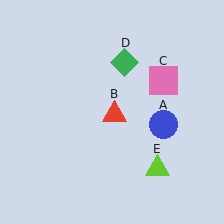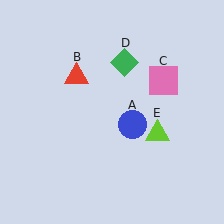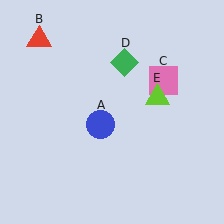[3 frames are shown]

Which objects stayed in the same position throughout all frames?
Pink square (object C) and green diamond (object D) remained stationary.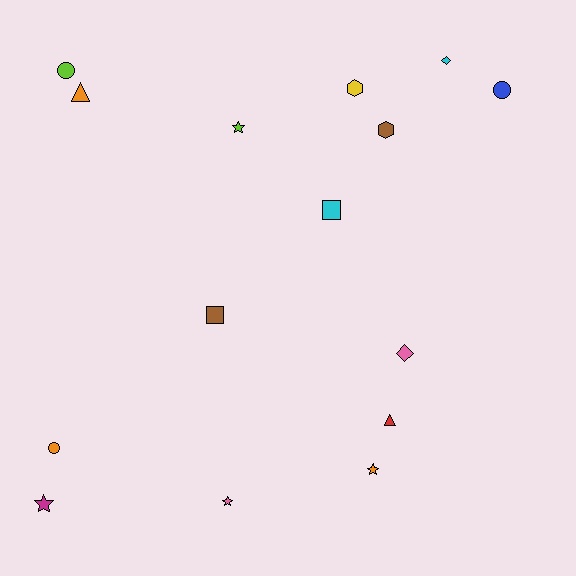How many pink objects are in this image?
There are 2 pink objects.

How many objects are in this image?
There are 15 objects.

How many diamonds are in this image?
There are 2 diamonds.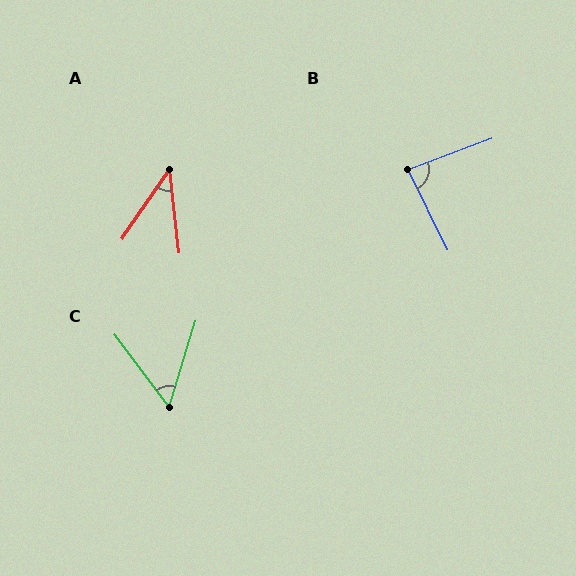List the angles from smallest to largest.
A (41°), C (54°), B (84°).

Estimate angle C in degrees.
Approximately 54 degrees.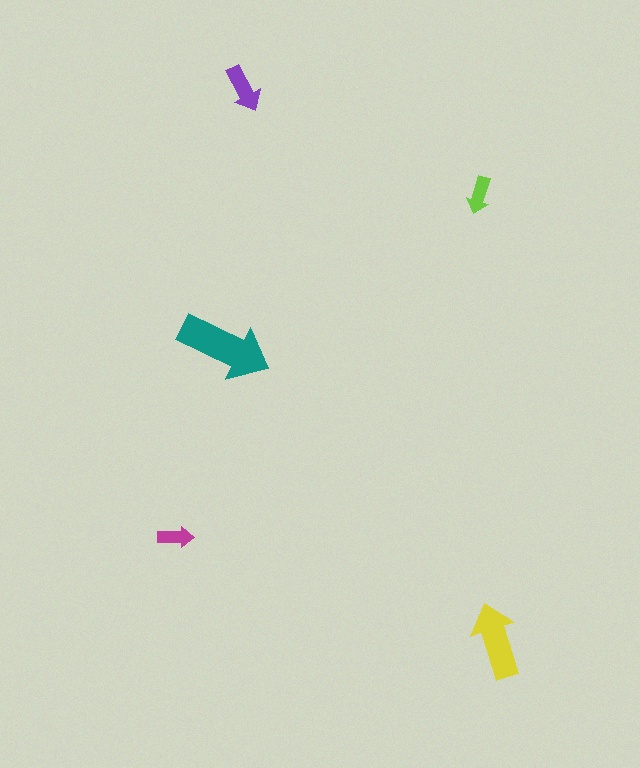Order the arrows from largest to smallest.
the teal one, the yellow one, the purple one, the lime one, the magenta one.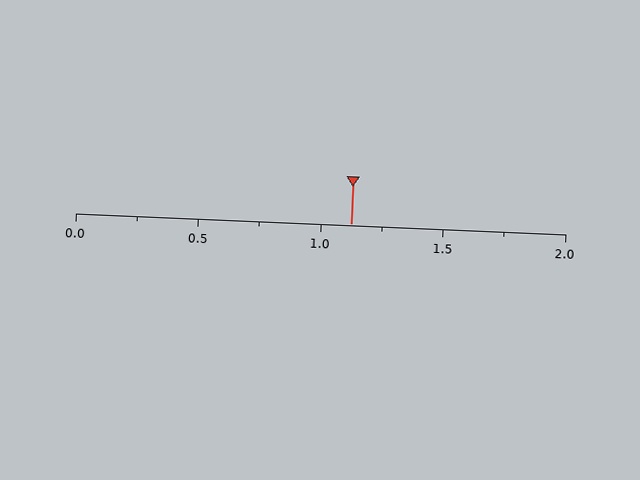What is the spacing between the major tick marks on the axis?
The major ticks are spaced 0.5 apart.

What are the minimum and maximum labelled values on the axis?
The axis runs from 0.0 to 2.0.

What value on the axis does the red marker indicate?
The marker indicates approximately 1.12.